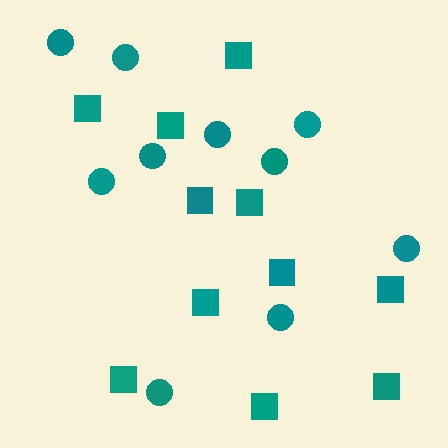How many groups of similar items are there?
There are 2 groups: one group of circles (10) and one group of squares (11).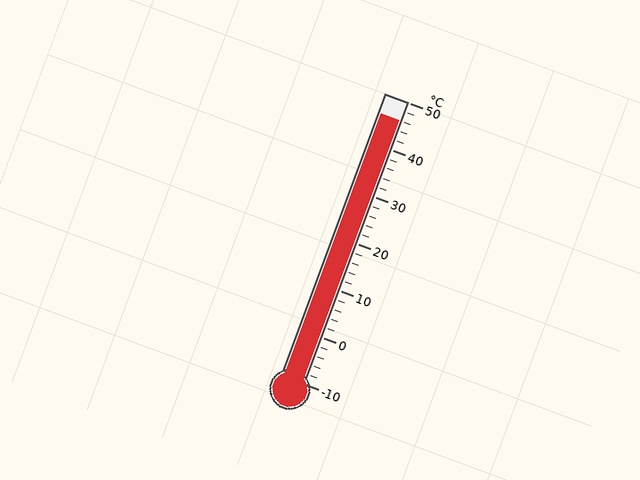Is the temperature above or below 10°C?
The temperature is above 10°C.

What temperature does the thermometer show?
The thermometer shows approximately 46°C.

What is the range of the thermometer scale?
The thermometer scale ranges from -10°C to 50°C.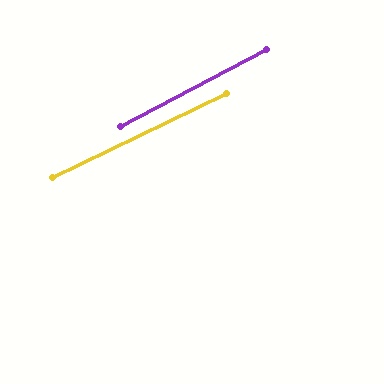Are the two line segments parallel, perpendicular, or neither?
Parallel — their directions differ by only 1.9°.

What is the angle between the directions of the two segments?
Approximately 2 degrees.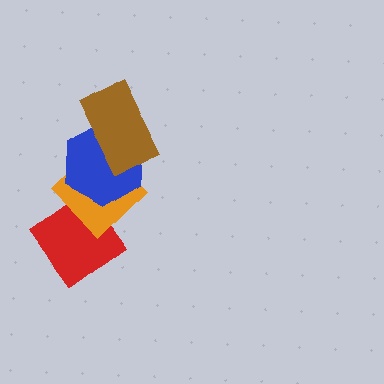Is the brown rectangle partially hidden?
No, no other shape covers it.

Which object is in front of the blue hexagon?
The brown rectangle is in front of the blue hexagon.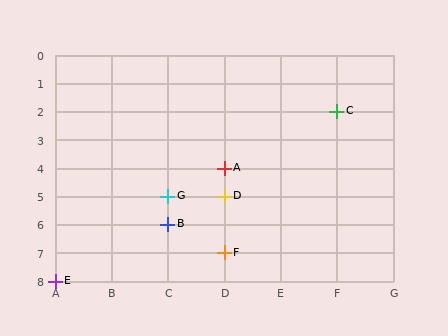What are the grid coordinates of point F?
Point F is at grid coordinates (D, 7).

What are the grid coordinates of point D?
Point D is at grid coordinates (D, 5).